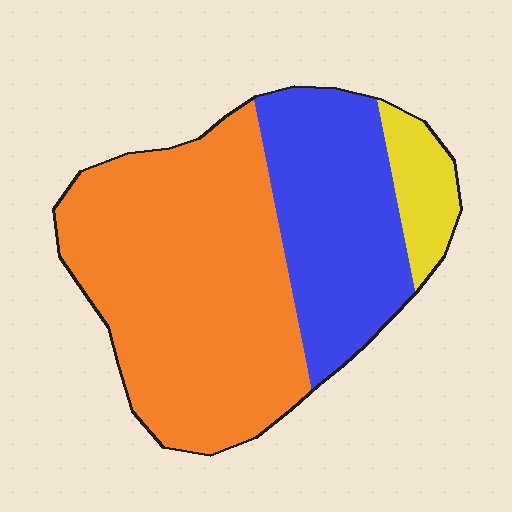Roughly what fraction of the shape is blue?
Blue takes up about one third (1/3) of the shape.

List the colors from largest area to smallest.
From largest to smallest: orange, blue, yellow.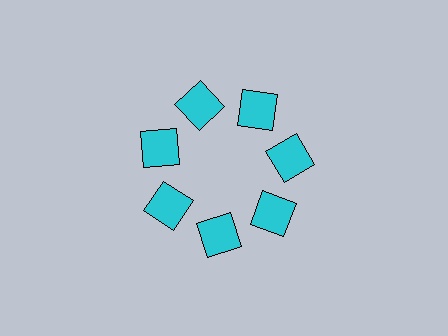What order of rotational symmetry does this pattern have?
This pattern has 7-fold rotational symmetry.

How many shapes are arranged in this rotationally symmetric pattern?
There are 7 shapes, arranged in 7 groups of 1.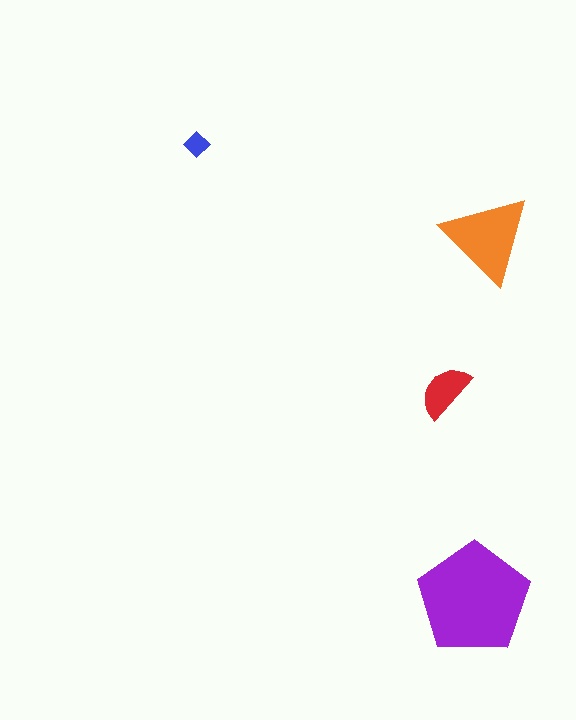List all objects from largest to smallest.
The purple pentagon, the orange triangle, the red semicircle, the blue diamond.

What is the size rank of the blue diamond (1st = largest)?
4th.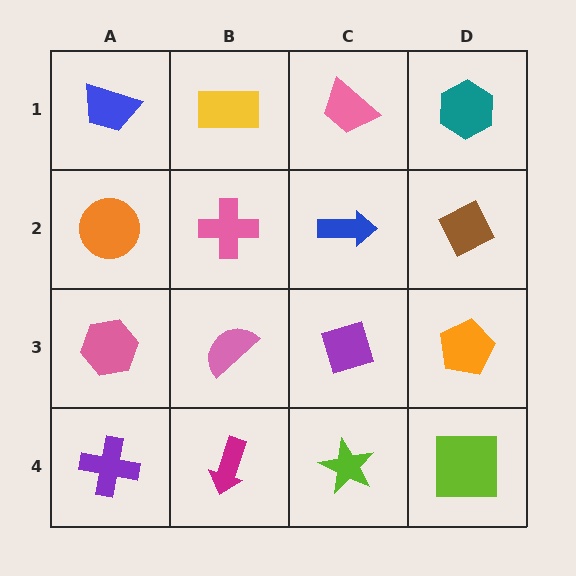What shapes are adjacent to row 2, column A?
A blue trapezoid (row 1, column A), a pink hexagon (row 3, column A), a pink cross (row 2, column B).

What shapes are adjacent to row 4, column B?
A pink semicircle (row 3, column B), a purple cross (row 4, column A), a lime star (row 4, column C).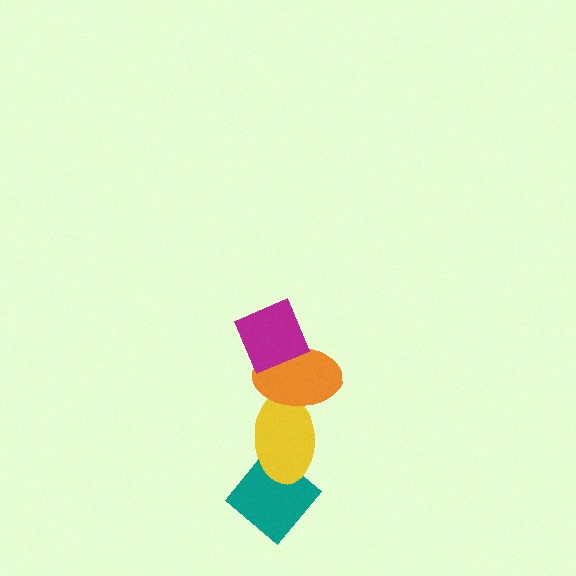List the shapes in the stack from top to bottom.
From top to bottom: the magenta diamond, the orange ellipse, the yellow ellipse, the teal diamond.